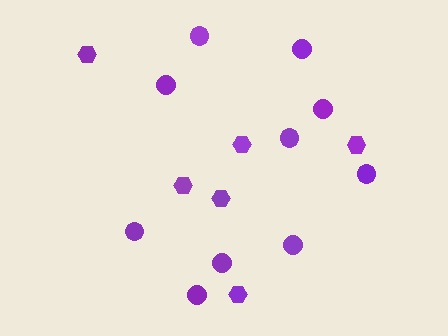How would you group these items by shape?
There are 2 groups: one group of hexagons (6) and one group of circles (10).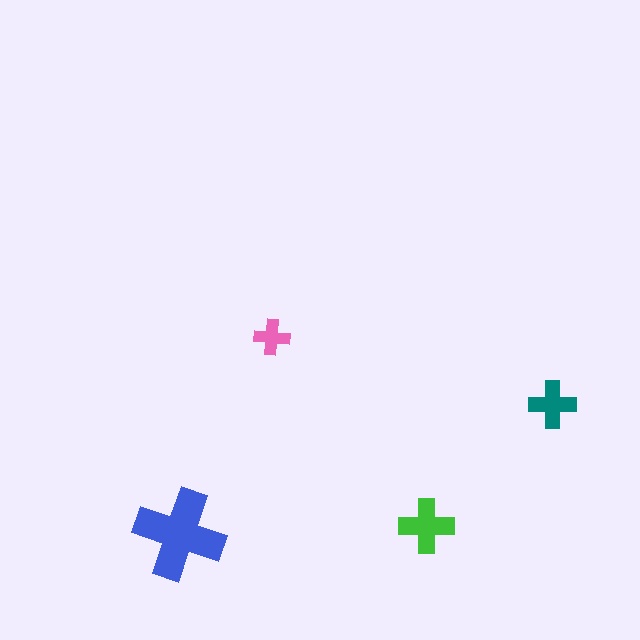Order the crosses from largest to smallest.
the blue one, the green one, the teal one, the pink one.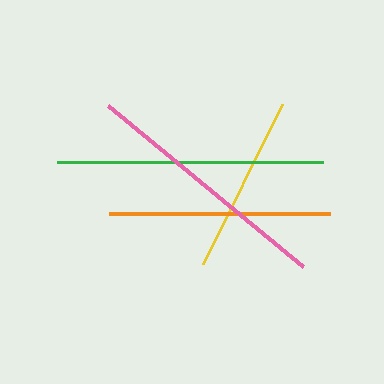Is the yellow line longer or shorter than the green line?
The green line is longer than the yellow line.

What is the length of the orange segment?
The orange segment is approximately 220 pixels long.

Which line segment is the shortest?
The yellow line is the shortest at approximately 178 pixels.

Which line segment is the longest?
The green line is the longest at approximately 266 pixels.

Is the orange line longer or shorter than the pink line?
The pink line is longer than the orange line.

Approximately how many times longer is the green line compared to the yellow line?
The green line is approximately 1.5 times the length of the yellow line.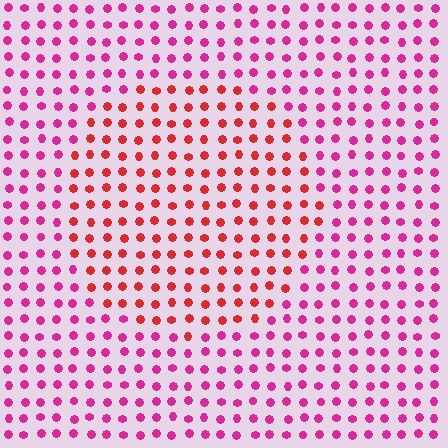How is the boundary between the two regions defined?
The boundary is defined purely by a slight shift in hue (about 37 degrees). Spacing, size, and orientation are identical on both sides.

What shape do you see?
I see a circle.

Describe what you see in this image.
The image is filled with small magenta elements in a uniform arrangement. A circle-shaped region is visible where the elements are tinted to a slightly different hue, forming a subtle color boundary.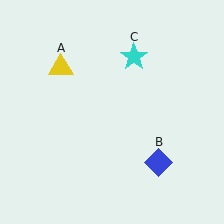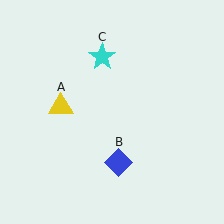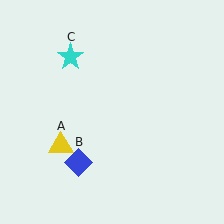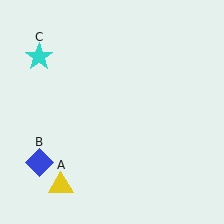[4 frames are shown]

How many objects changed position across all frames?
3 objects changed position: yellow triangle (object A), blue diamond (object B), cyan star (object C).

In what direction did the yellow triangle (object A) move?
The yellow triangle (object A) moved down.